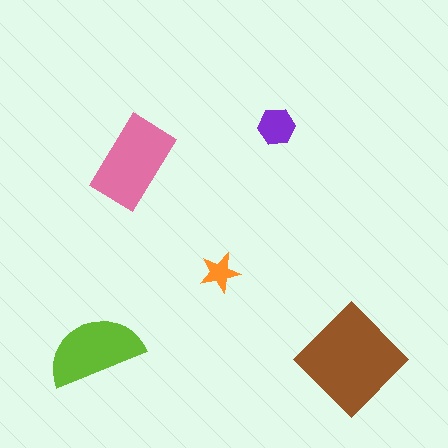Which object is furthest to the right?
The brown diamond is rightmost.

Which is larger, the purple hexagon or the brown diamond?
The brown diamond.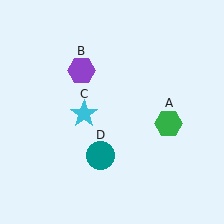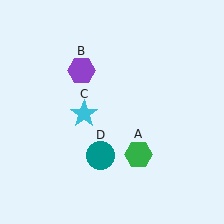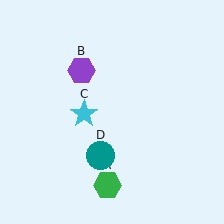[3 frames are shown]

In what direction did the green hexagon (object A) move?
The green hexagon (object A) moved down and to the left.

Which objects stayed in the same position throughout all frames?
Purple hexagon (object B) and cyan star (object C) and teal circle (object D) remained stationary.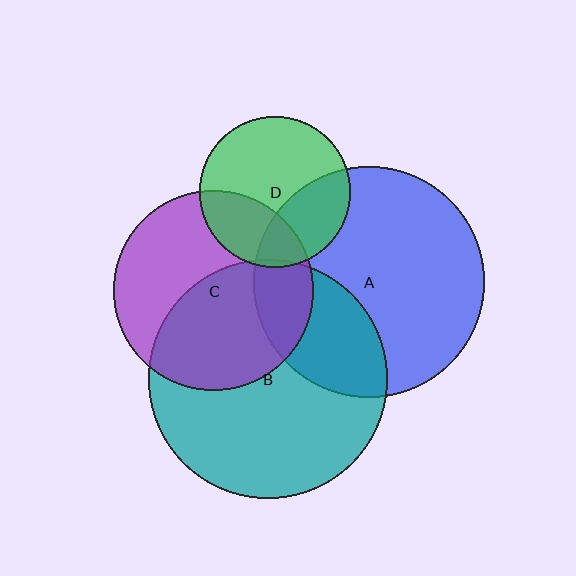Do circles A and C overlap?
Yes.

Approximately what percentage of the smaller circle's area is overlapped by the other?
Approximately 20%.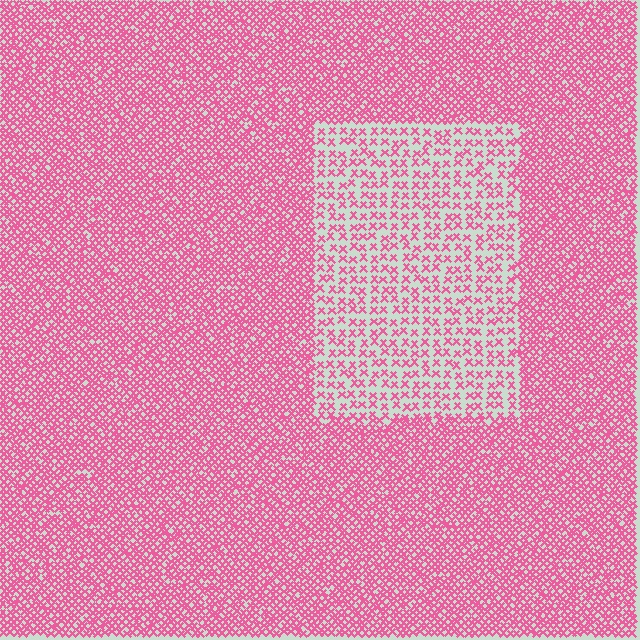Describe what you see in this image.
The image contains small pink elements arranged at two different densities. A rectangle-shaped region is visible where the elements are less densely packed than the surrounding area.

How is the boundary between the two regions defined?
The boundary is defined by a change in element density (approximately 2.4x ratio). All elements are the same color, size, and shape.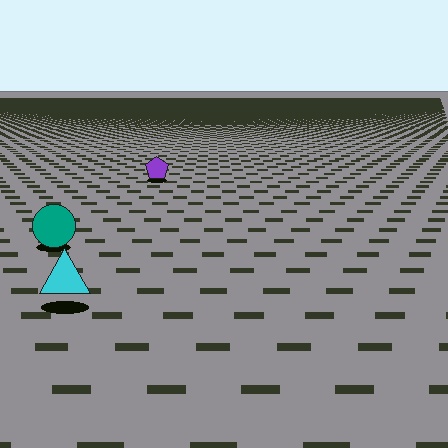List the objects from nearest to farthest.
From nearest to farthest: the cyan triangle, the teal circle, the purple pentagon.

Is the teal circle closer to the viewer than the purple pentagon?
Yes. The teal circle is closer — you can tell from the texture gradient: the ground texture is coarser near it.